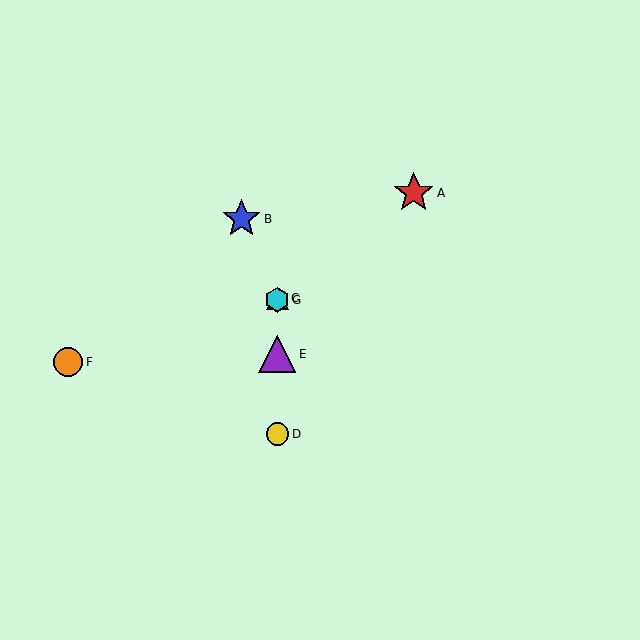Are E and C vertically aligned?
Yes, both are at x≈277.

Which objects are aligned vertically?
Objects C, D, E, G are aligned vertically.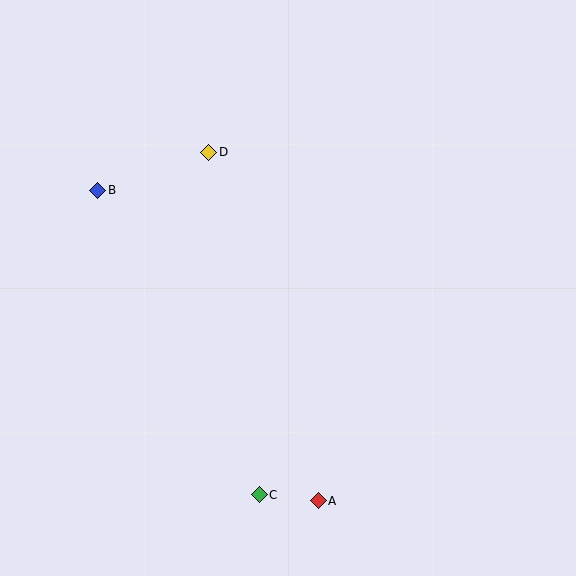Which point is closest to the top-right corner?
Point D is closest to the top-right corner.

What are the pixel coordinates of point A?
Point A is at (318, 501).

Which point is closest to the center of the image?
Point D at (209, 152) is closest to the center.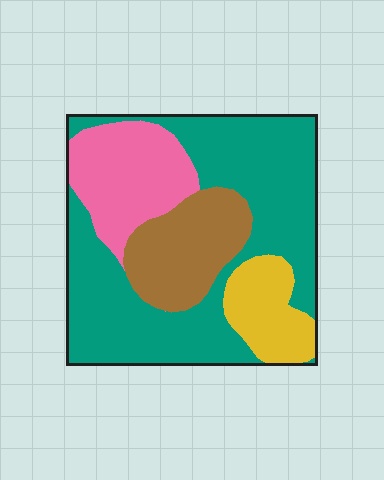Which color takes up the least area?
Yellow, at roughly 10%.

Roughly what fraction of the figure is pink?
Pink covers 18% of the figure.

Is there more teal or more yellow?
Teal.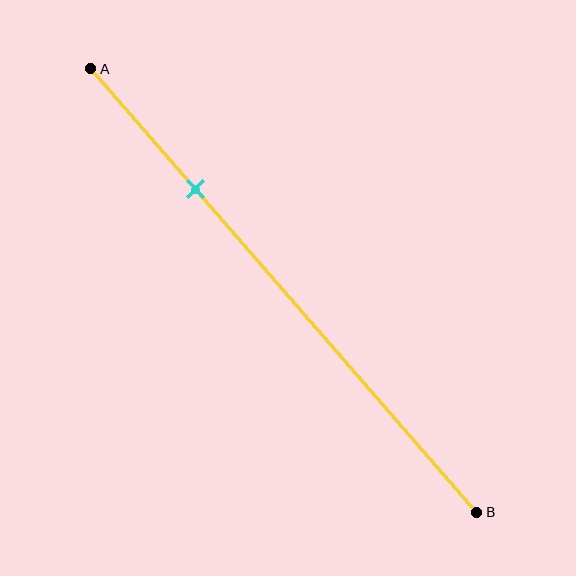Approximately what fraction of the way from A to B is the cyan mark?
The cyan mark is approximately 25% of the way from A to B.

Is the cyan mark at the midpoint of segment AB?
No, the mark is at about 25% from A, not at the 50% midpoint.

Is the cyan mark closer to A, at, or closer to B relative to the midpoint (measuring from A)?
The cyan mark is closer to point A than the midpoint of segment AB.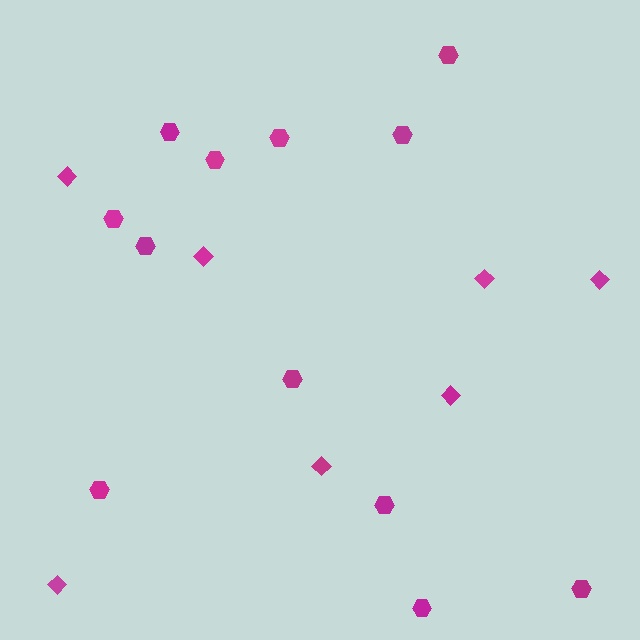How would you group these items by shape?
There are 2 groups: one group of diamonds (7) and one group of hexagons (12).